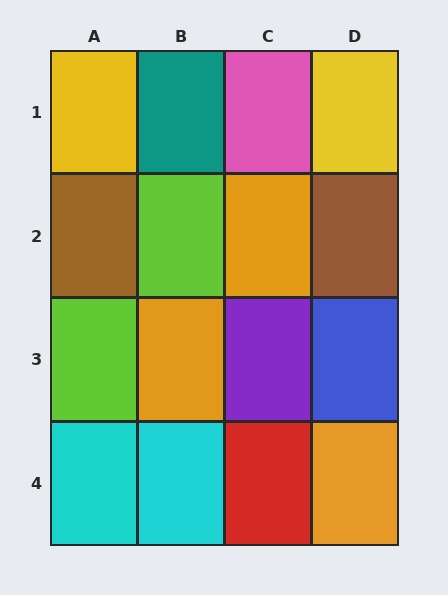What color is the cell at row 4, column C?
Red.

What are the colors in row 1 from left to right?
Yellow, teal, pink, yellow.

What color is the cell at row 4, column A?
Cyan.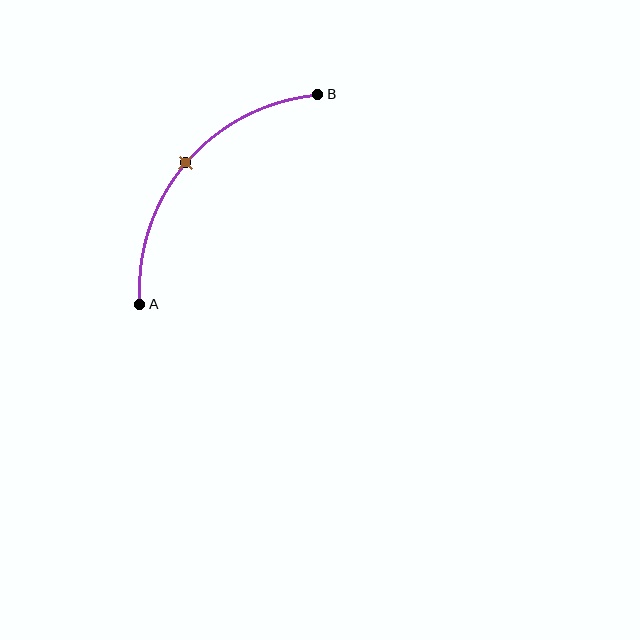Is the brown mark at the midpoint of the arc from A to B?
Yes. The brown mark lies on the arc at equal arc-length from both A and B — it is the arc midpoint.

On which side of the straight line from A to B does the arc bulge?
The arc bulges above and to the left of the straight line connecting A and B.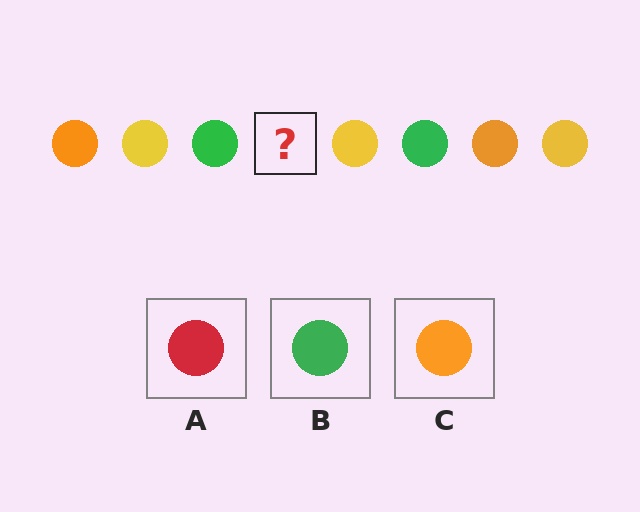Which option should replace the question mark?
Option C.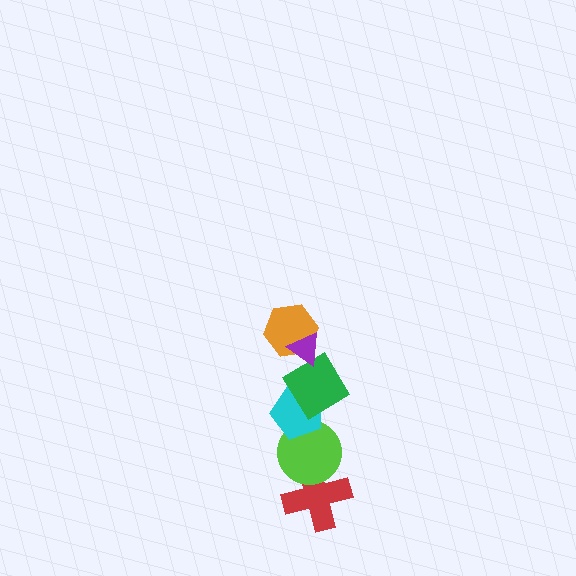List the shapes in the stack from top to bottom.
From top to bottom: the purple triangle, the orange hexagon, the green diamond, the cyan pentagon, the lime circle, the red cross.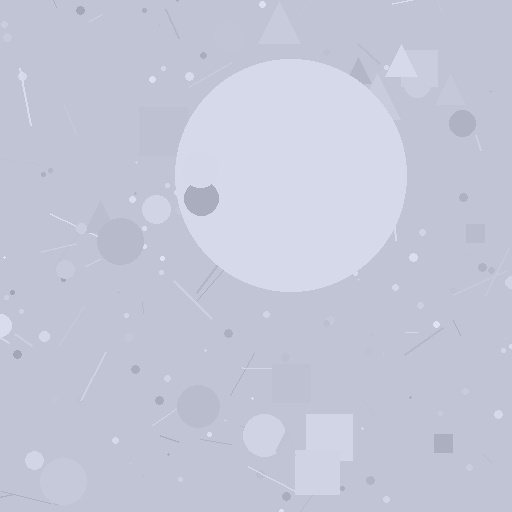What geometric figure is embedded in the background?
A circle is embedded in the background.